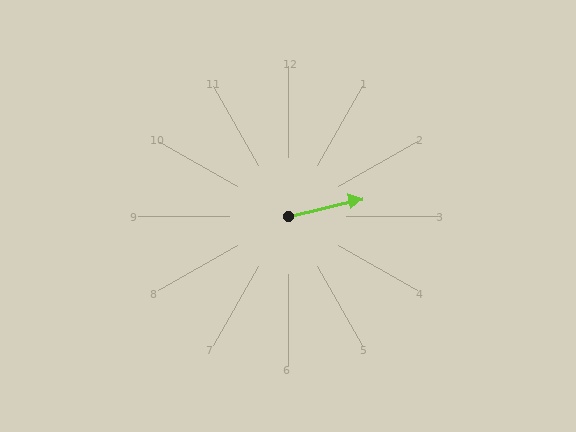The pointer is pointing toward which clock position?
Roughly 3 o'clock.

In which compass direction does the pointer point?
East.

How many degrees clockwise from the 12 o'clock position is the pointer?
Approximately 77 degrees.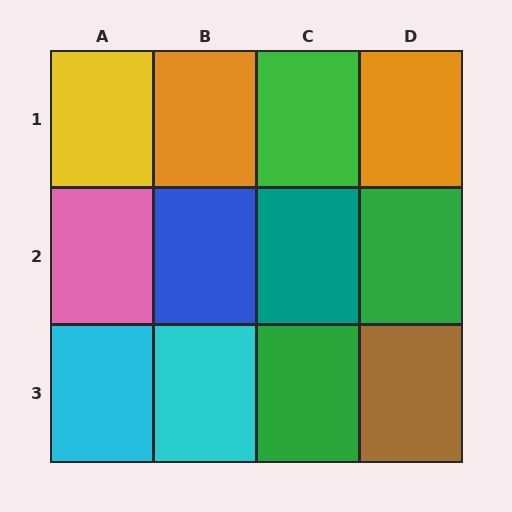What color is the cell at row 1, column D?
Orange.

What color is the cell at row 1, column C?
Green.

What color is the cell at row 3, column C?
Green.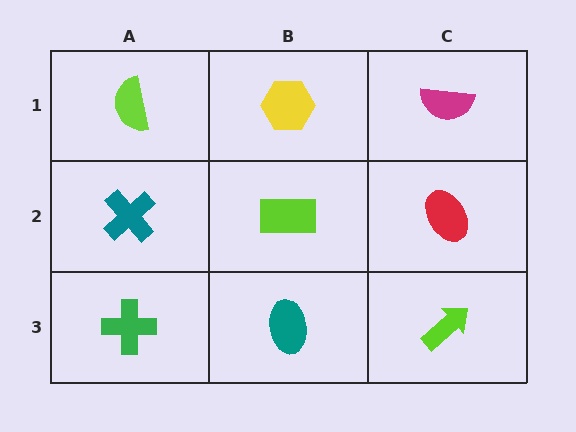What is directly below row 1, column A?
A teal cross.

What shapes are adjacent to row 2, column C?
A magenta semicircle (row 1, column C), a lime arrow (row 3, column C), a lime rectangle (row 2, column B).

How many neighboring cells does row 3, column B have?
3.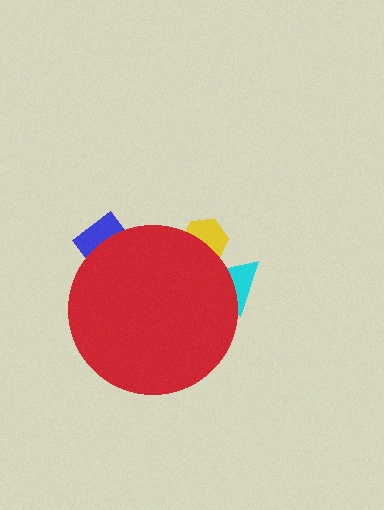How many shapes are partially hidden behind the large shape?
3 shapes are partially hidden.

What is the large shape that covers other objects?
A red circle.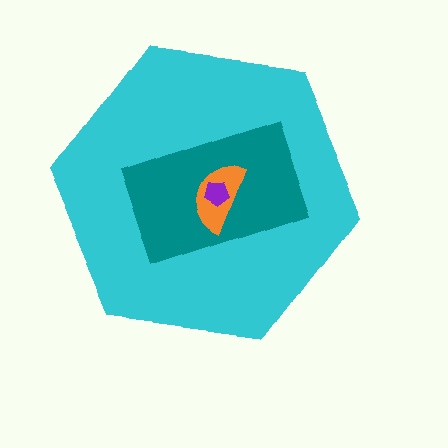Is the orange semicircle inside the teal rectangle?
Yes.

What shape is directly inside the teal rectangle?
The orange semicircle.